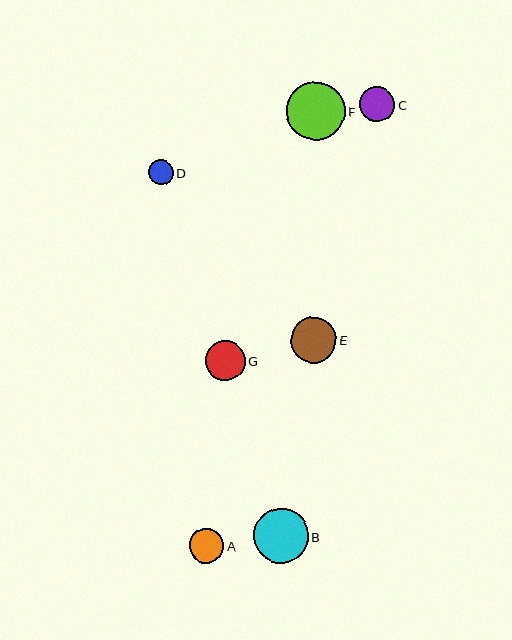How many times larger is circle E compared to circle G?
Circle E is approximately 1.1 times the size of circle G.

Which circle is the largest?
Circle F is the largest with a size of approximately 58 pixels.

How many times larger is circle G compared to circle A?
Circle G is approximately 1.1 times the size of circle A.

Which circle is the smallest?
Circle D is the smallest with a size of approximately 25 pixels.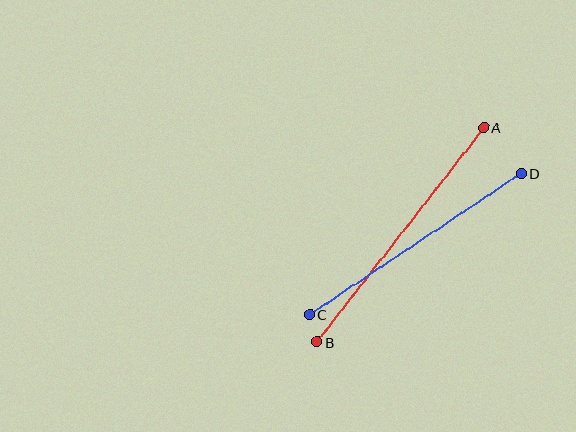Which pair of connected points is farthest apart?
Points A and B are farthest apart.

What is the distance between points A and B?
The distance is approximately 271 pixels.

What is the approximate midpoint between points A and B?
The midpoint is at approximately (400, 235) pixels.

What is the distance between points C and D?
The distance is approximately 254 pixels.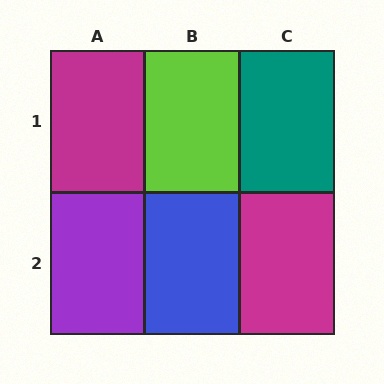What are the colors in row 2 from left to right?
Purple, blue, magenta.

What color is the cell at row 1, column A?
Magenta.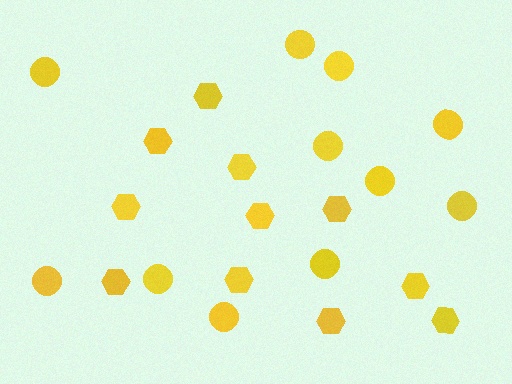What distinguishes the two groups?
There are 2 groups: one group of hexagons (11) and one group of circles (11).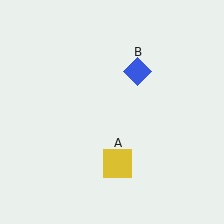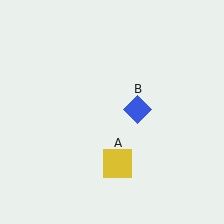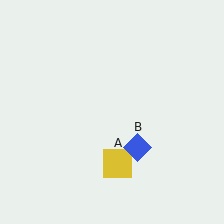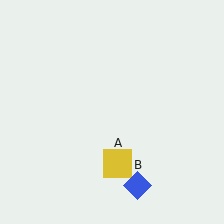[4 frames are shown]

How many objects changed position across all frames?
1 object changed position: blue diamond (object B).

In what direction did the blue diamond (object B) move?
The blue diamond (object B) moved down.